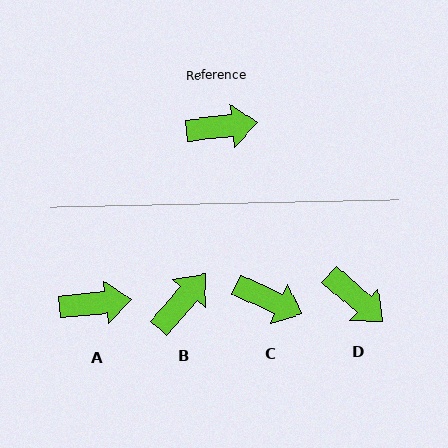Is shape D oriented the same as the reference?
No, it is off by about 48 degrees.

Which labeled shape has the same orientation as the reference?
A.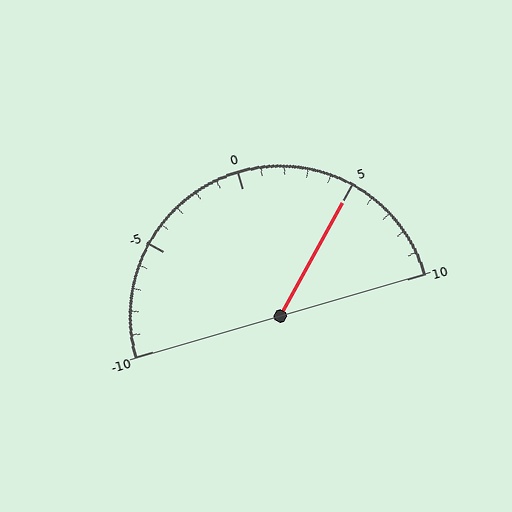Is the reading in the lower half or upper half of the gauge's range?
The reading is in the upper half of the range (-10 to 10).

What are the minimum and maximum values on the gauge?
The gauge ranges from -10 to 10.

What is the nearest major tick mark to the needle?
The nearest major tick mark is 5.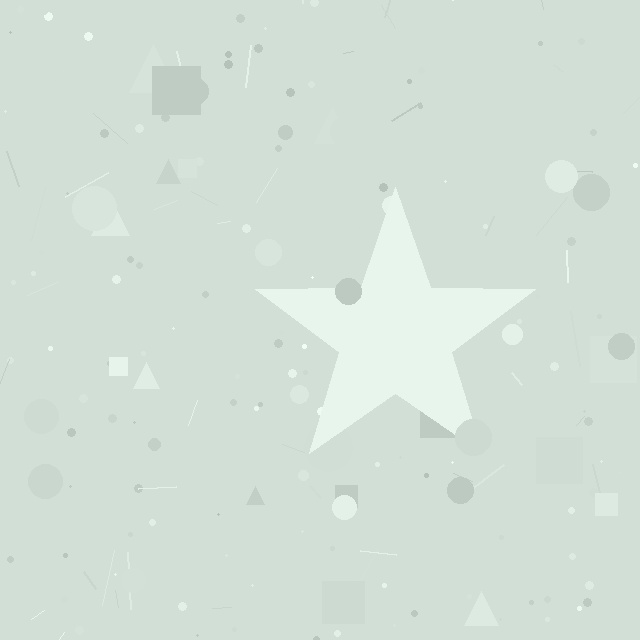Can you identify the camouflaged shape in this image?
The camouflaged shape is a star.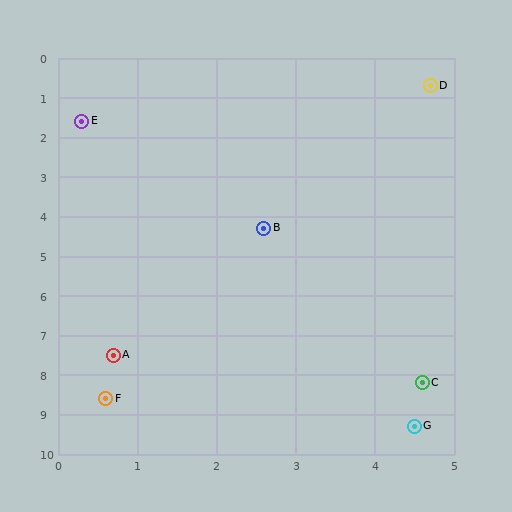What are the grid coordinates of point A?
Point A is at approximately (0.7, 7.5).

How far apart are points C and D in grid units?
Points C and D are about 7.5 grid units apart.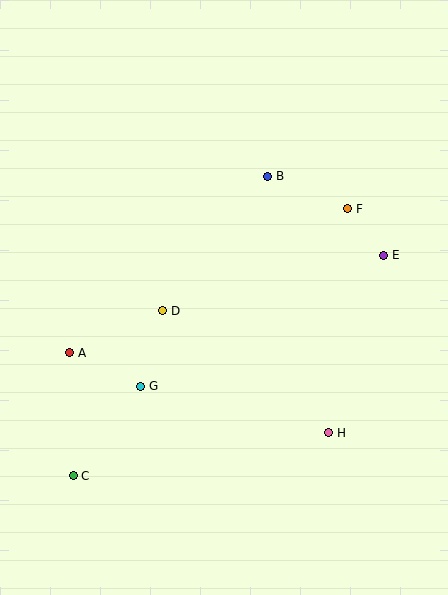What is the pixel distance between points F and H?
The distance between F and H is 225 pixels.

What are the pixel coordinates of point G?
Point G is at (141, 386).